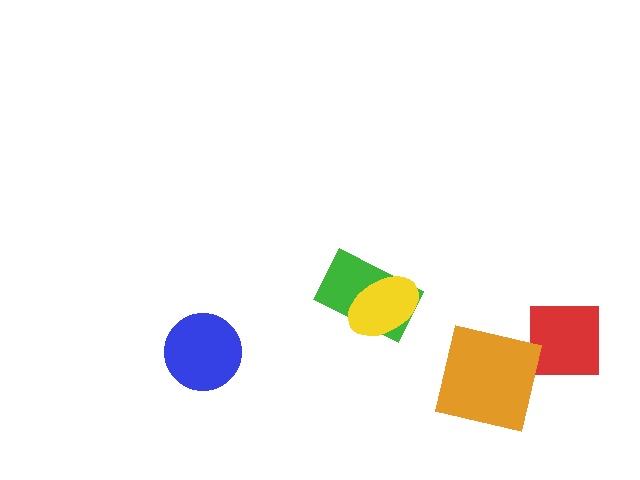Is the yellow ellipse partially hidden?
No, no other shape covers it.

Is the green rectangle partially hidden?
Yes, it is partially covered by another shape.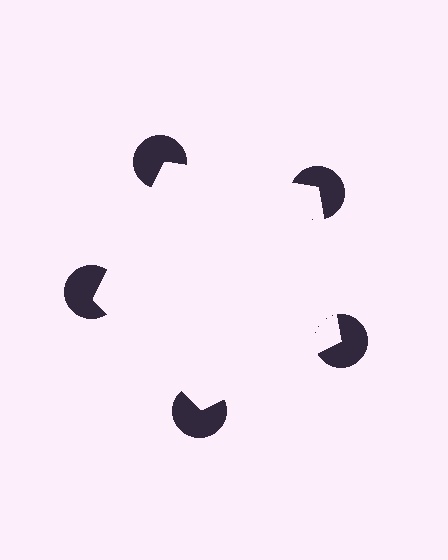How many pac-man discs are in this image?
There are 5 — one at each vertex of the illusory pentagon.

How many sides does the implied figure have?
5 sides.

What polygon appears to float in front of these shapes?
An illusory pentagon — its edges are inferred from the aligned wedge cuts in the pac-man discs, not physically drawn.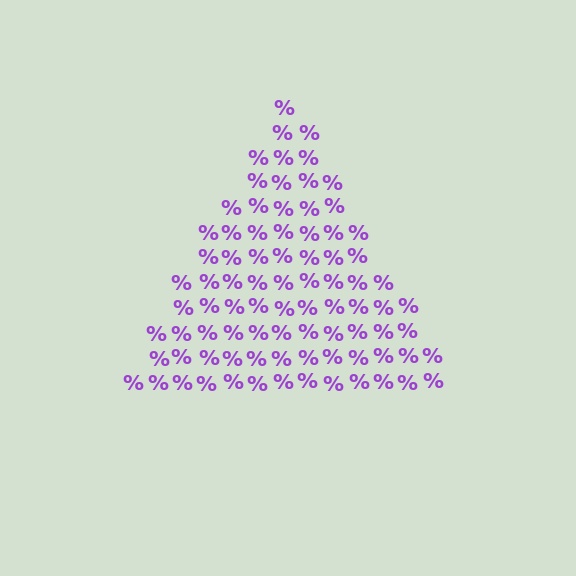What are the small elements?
The small elements are percent signs.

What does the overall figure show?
The overall figure shows a triangle.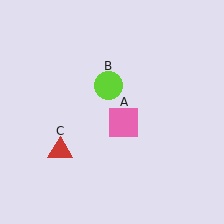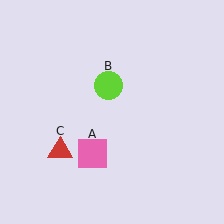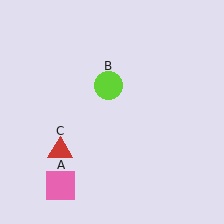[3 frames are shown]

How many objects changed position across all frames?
1 object changed position: pink square (object A).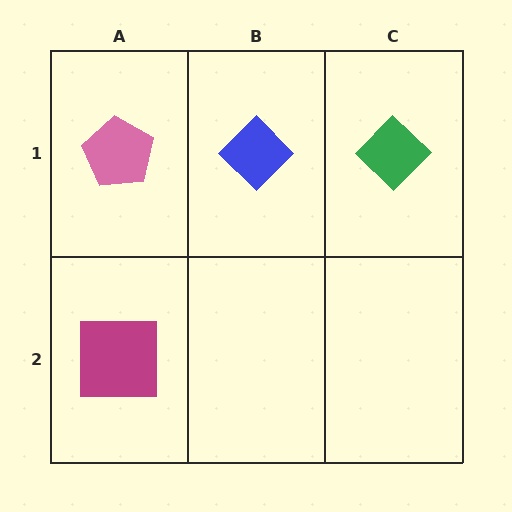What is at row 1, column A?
A pink pentagon.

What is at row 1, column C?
A green diamond.